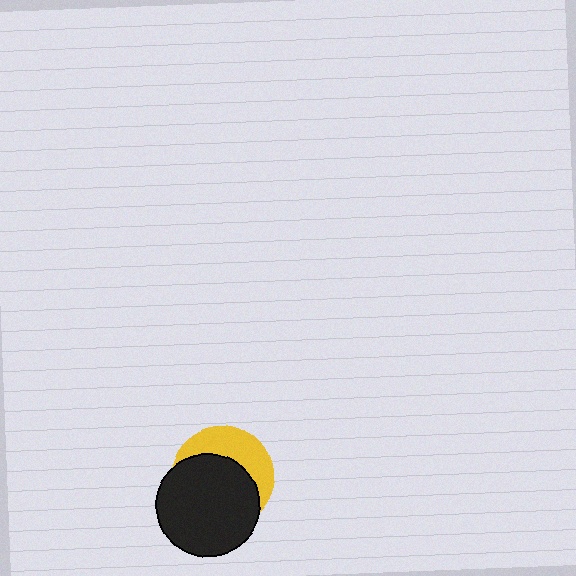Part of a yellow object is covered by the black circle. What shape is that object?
It is a circle.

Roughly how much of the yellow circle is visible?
A small part of it is visible (roughly 37%).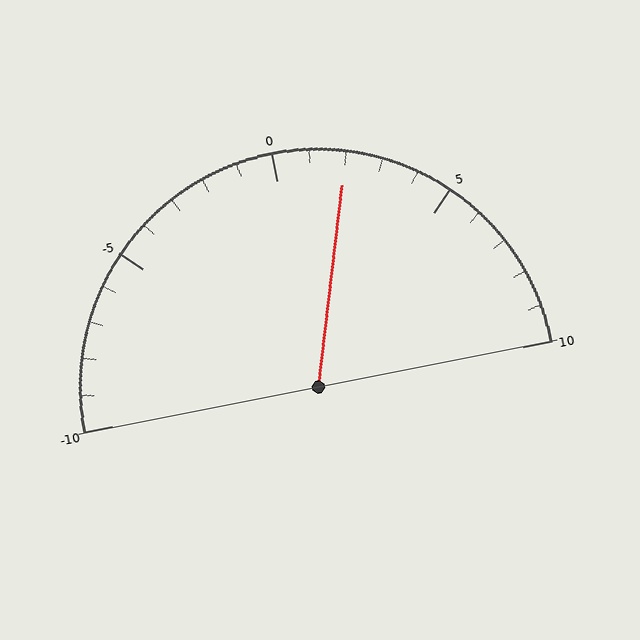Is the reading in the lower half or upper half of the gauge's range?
The reading is in the upper half of the range (-10 to 10).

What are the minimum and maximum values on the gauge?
The gauge ranges from -10 to 10.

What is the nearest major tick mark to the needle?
The nearest major tick mark is 0.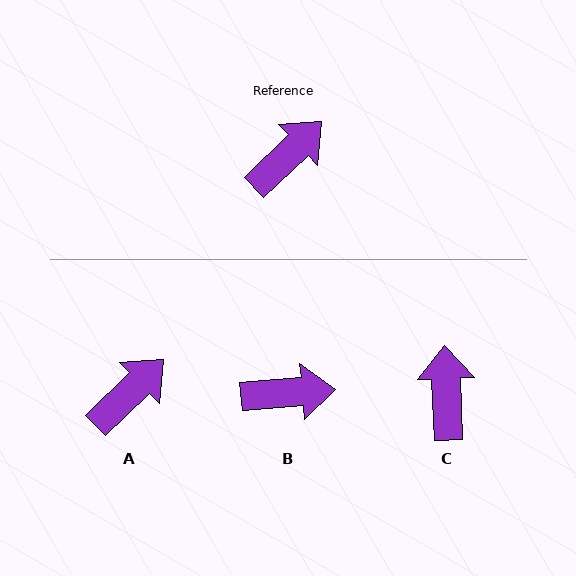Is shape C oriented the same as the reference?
No, it is off by about 48 degrees.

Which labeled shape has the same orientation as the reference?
A.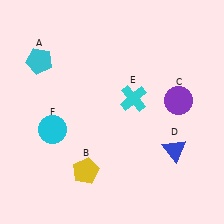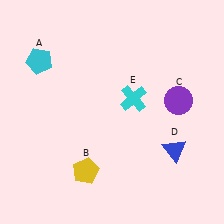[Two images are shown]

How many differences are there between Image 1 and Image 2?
There is 1 difference between the two images.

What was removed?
The cyan circle (F) was removed in Image 2.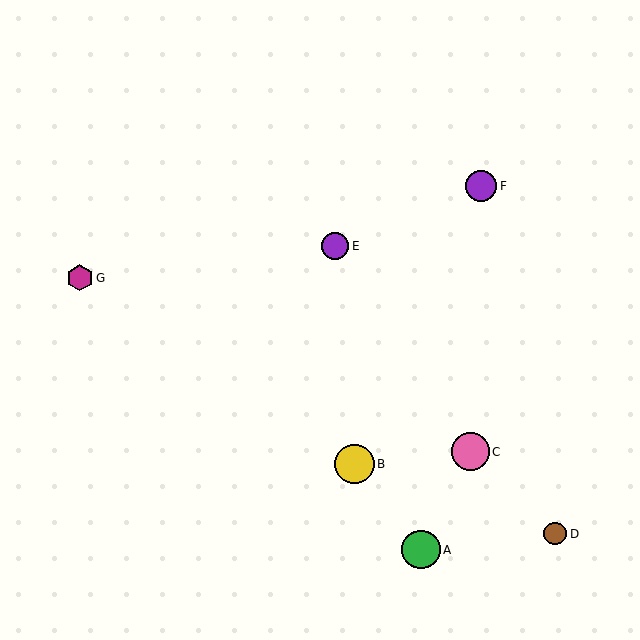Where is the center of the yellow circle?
The center of the yellow circle is at (355, 464).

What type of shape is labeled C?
Shape C is a pink circle.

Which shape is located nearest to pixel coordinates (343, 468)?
The yellow circle (labeled B) at (355, 464) is nearest to that location.